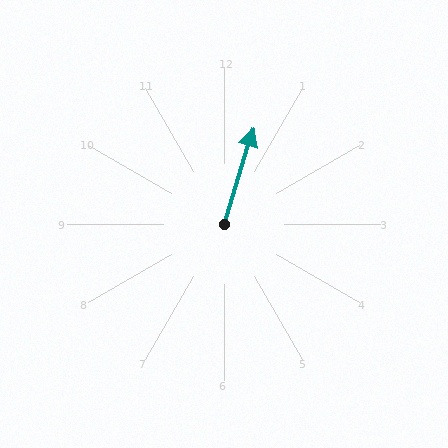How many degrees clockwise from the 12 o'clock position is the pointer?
Approximately 17 degrees.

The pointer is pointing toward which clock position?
Roughly 1 o'clock.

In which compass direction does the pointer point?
North.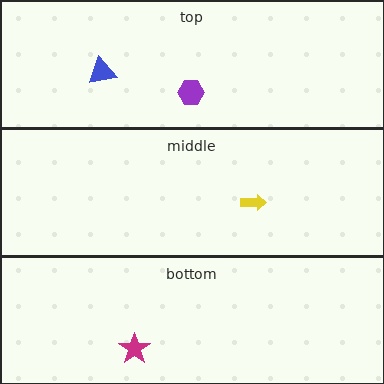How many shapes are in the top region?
2.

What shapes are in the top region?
The blue triangle, the purple hexagon.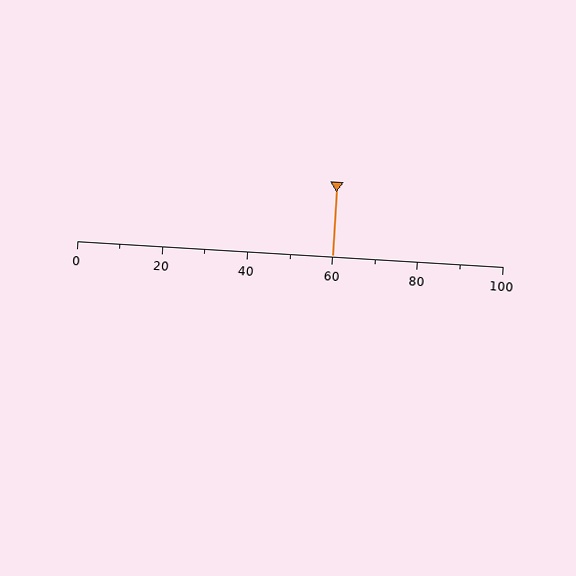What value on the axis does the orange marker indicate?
The marker indicates approximately 60.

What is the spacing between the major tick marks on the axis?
The major ticks are spaced 20 apart.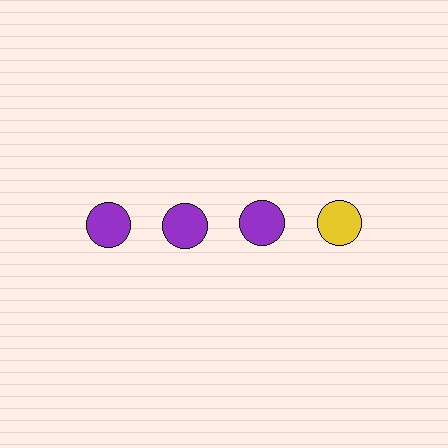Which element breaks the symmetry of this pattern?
The yellow circle in the top row, second from right column breaks the symmetry. All other shapes are purple circles.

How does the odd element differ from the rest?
It has a different color: yellow instead of purple.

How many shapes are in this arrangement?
There are 4 shapes arranged in a grid pattern.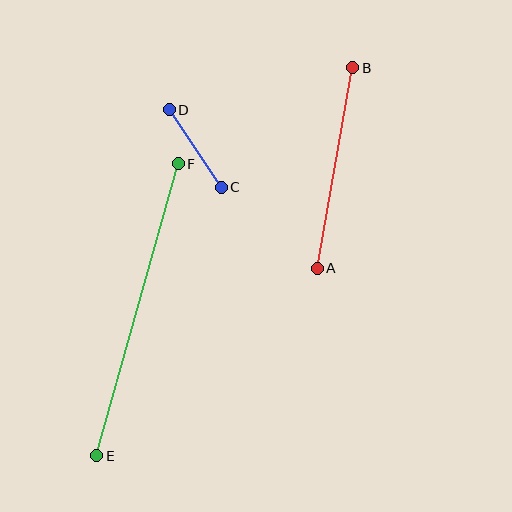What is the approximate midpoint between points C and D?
The midpoint is at approximately (195, 149) pixels.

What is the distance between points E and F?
The distance is approximately 303 pixels.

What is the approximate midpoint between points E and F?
The midpoint is at approximately (138, 310) pixels.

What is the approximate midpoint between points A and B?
The midpoint is at approximately (335, 168) pixels.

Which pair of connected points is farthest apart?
Points E and F are farthest apart.